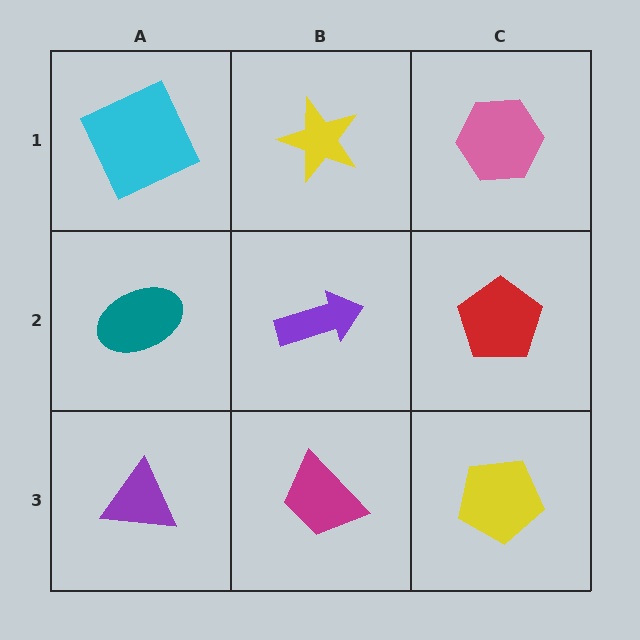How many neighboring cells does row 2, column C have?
3.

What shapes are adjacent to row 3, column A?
A teal ellipse (row 2, column A), a magenta trapezoid (row 3, column B).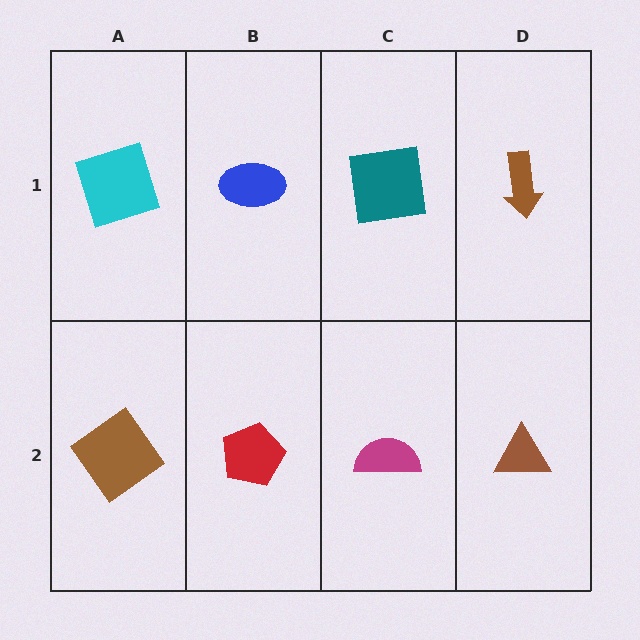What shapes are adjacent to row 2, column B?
A blue ellipse (row 1, column B), a brown diamond (row 2, column A), a magenta semicircle (row 2, column C).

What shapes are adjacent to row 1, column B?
A red pentagon (row 2, column B), a cyan square (row 1, column A), a teal square (row 1, column C).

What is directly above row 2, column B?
A blue ellipse.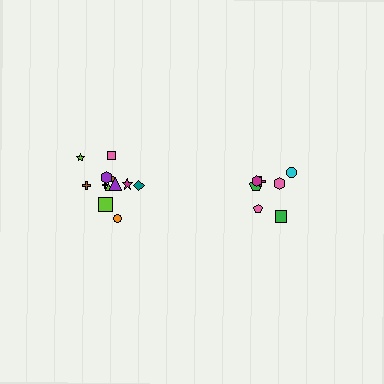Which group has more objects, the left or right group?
The left group.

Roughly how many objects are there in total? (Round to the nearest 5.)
Roughly 20 objects in total.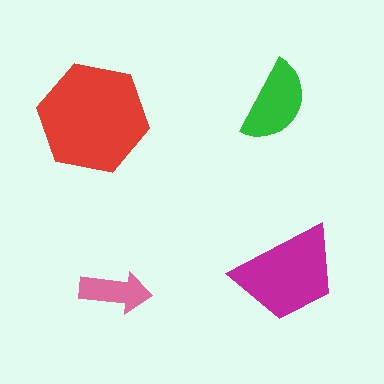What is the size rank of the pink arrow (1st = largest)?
4th.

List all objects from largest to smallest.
The red hexagon, the magenta trapezoid, the green semicircle, the pink arrow.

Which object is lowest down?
The pink arrow is bottommost.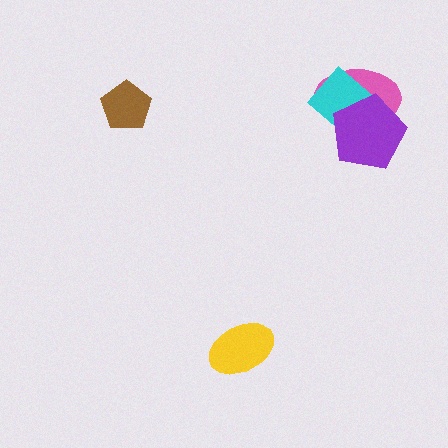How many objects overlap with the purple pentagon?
2 objects overlap with the purple pentagon.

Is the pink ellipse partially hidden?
Yes, it is partially covered by another shape.